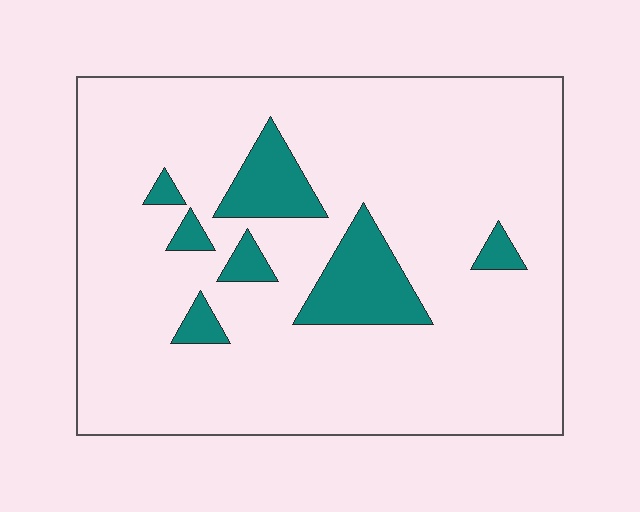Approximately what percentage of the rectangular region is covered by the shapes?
Approximately 10%.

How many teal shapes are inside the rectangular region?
7.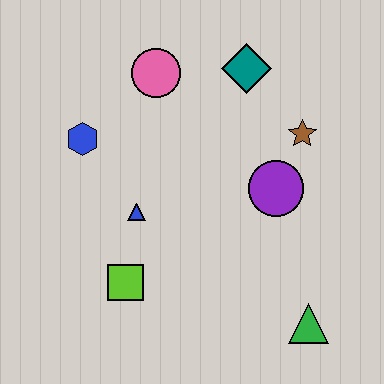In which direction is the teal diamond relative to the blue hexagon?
The teal diamond is to the right of the blue hexagon.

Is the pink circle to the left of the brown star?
Yes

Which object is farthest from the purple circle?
The blue hexagon is farthest from the purple circle.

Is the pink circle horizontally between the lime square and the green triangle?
Yes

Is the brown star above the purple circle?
Yes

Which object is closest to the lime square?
The blue triangle is closest to the lime square.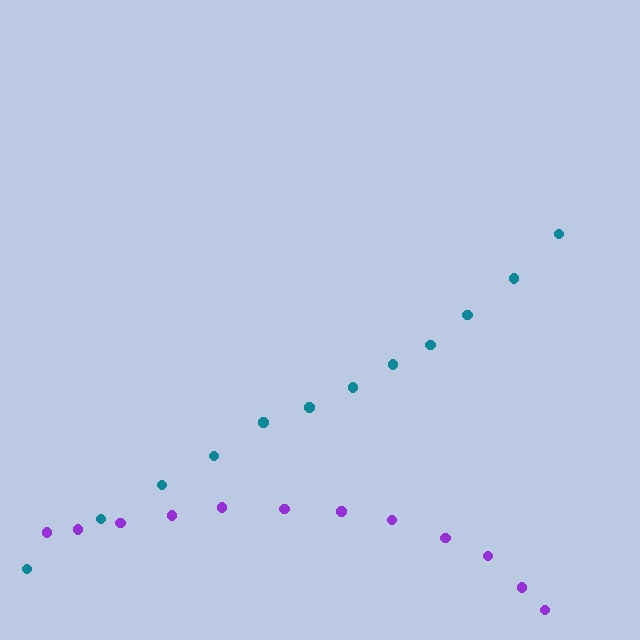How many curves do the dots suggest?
There are 2 distinct paths.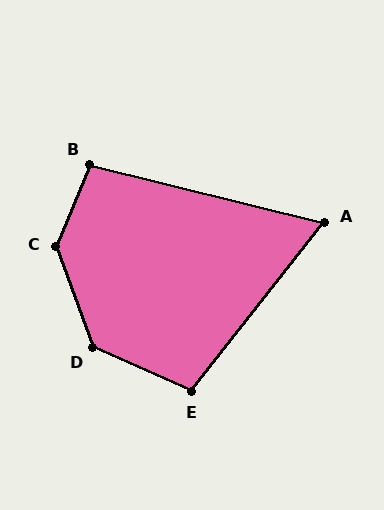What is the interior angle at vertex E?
Approximately 104 degrees (obtuse).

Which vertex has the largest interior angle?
C, at approximately 138 degrees.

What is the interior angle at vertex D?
Approximately 133 degrees (obtuse).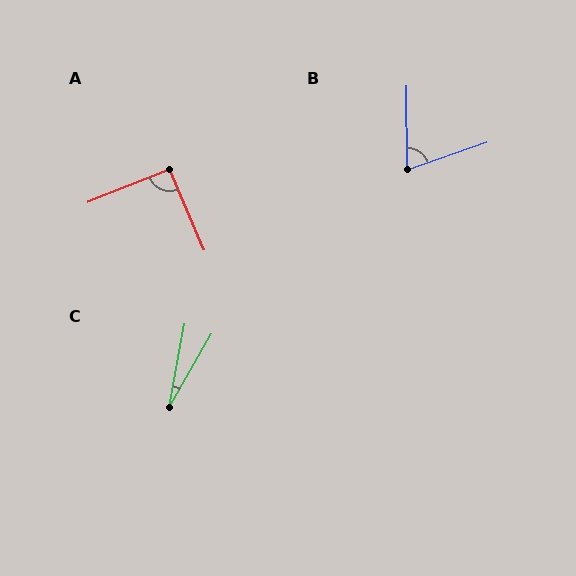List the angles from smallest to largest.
C (20°), B (71°), A (91°).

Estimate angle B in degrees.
Approximately 71 degrees.